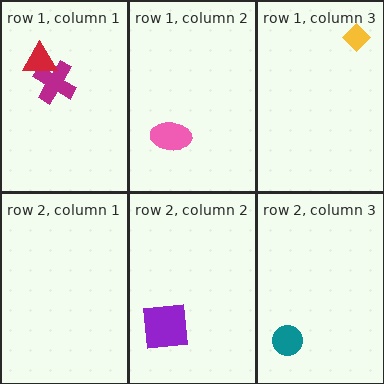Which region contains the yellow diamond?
The row 1, column 3 region.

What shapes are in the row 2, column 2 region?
The purple square.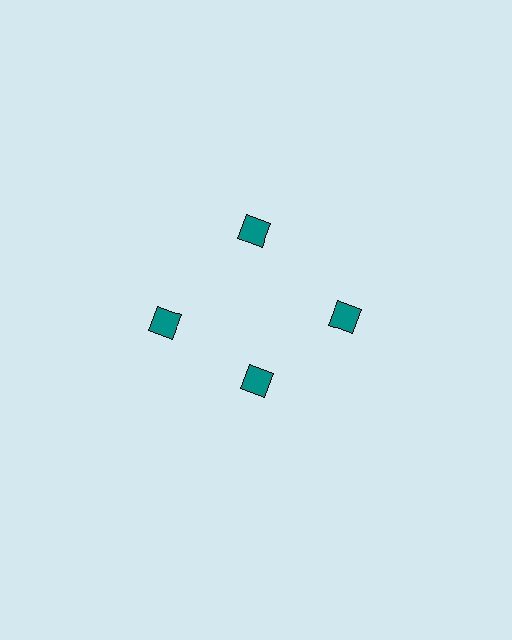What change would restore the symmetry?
The symmetry would be restored by moving it outward, back onto the ring so that all 4 diamonds sit at equal angles and equal distance from the center.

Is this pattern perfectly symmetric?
No. The 4 teal diamonds are arranged in a ring, but one element near the 6 o'clock position is pulled inward toward the center, breaking the 4-fold rotational symmetry.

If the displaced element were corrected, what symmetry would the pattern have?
It would have 4-fold rotational symmetry — the pattern would map onto itself every 90 degrees.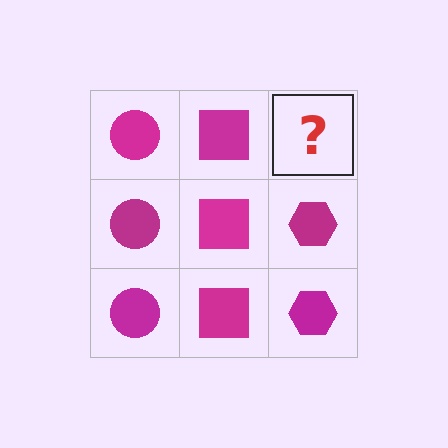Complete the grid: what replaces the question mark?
The question mark should be replaced with a magenta hexagon.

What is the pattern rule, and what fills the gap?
The rule is that each column has a consistent shape. The gap should be filled with a magenta hexagon.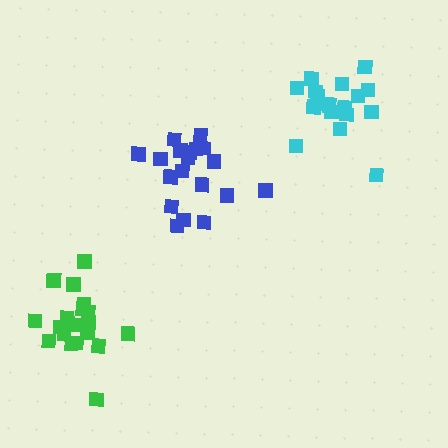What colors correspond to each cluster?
The clusters are colored: cyan, blue, green.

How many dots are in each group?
Group 1: 19 dots, Group 2: 19 dots, Group 3: 20 dots (58 total).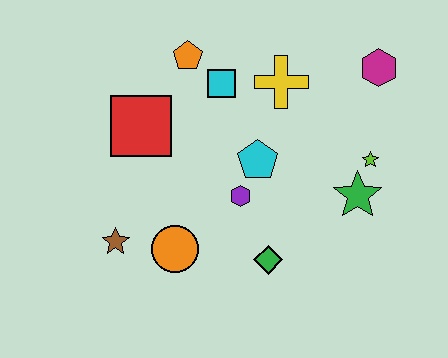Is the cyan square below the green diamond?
No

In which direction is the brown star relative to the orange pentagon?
The brown star is below the orange pentagon.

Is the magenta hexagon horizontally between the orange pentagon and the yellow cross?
No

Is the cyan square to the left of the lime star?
Yes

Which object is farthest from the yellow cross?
The brown star is farthest from the yellow cross.